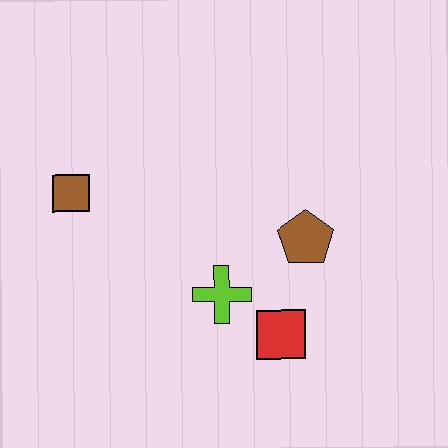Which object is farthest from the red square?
The brown square is farthest from the red square.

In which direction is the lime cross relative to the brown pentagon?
The lime cross is to the left of the brown pentagon.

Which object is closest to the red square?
The lime cross is closest to the red square.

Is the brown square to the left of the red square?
Yes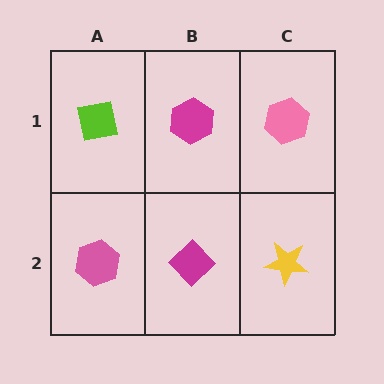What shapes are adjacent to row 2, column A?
A lime square (row 1, column A), a magenta diamond (row 2, column B).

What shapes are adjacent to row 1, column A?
A pink hexagon (row 2, column A), a magenta hexagon (row 1, column B).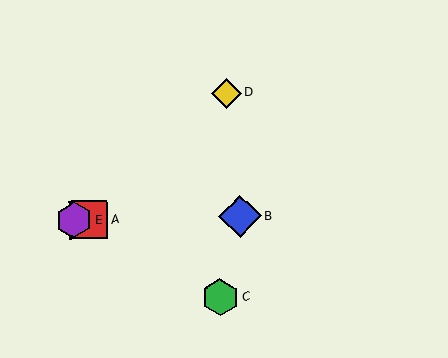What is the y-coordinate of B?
Object B is at y≈216.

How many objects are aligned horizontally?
3 objects (A, B, E) are aligned horizontally.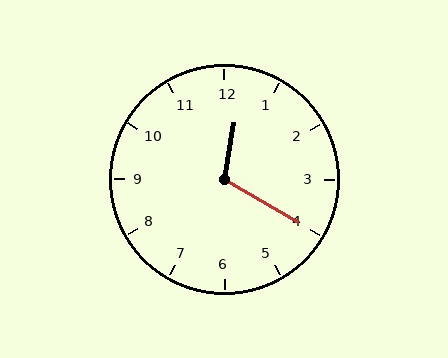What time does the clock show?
12:20.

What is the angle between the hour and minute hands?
Approximately 110 degrees.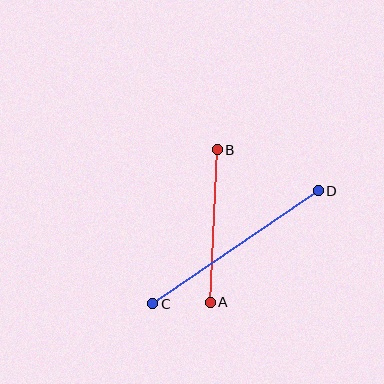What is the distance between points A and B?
The distance is approximately 153 pixels.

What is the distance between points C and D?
The distance is approximately 200 pixels.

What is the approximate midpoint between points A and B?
The midpoint is at approximately (214, 226) pixels.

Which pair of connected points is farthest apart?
Points C and D are farthest apart.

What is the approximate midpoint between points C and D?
The midpoint is at approximately (235, 247) pixels.